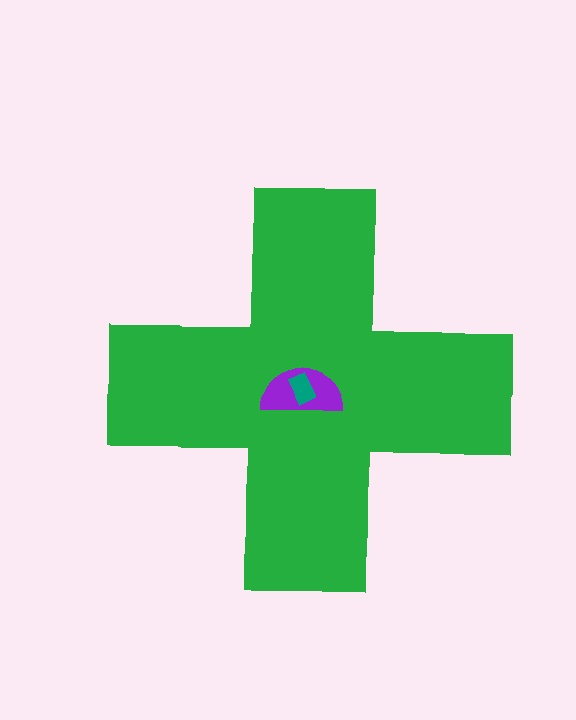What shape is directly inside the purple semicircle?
The teal rectangle.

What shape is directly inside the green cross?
The purple semicircle.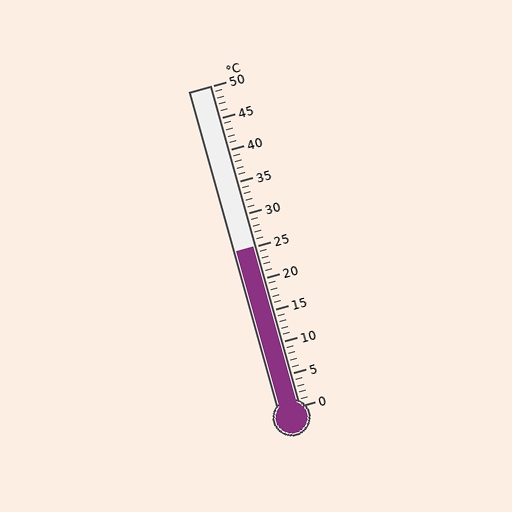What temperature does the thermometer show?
The thermometer shows approximately 25°C.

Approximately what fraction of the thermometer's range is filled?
The thermometer is filled to approximately 50% of its range.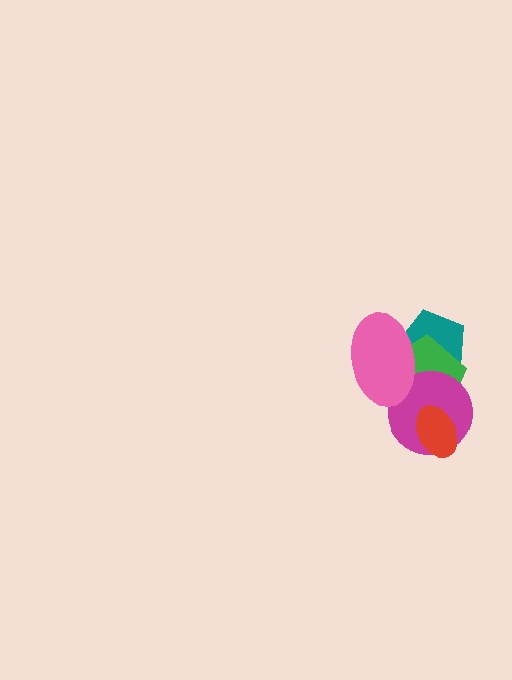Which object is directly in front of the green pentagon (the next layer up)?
The magenta circle is directly in front of the green pentagon.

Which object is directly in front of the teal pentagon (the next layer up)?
The green pentagon is directly in front of the teal pentagon.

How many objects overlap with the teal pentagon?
3 objects overlap with the teal pentagon.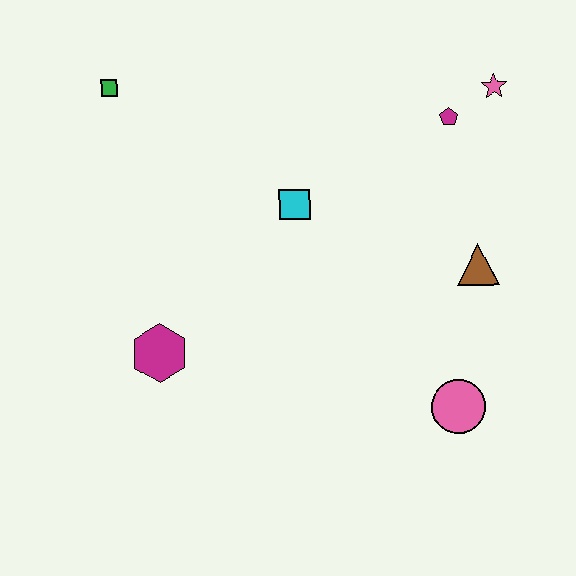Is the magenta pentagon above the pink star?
No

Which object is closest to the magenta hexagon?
The cyan square is closest to the magenta hexagon.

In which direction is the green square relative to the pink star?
The green square is to the left of the pink star.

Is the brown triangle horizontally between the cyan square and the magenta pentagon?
No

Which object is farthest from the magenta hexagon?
The pink star is farthest from the magenta hexagon.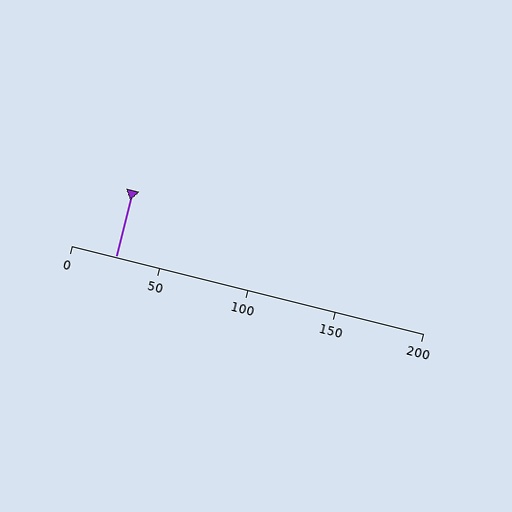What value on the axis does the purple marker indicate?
The marker indicates approximately 25.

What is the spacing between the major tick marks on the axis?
The major ticks are spaced 50 apart.